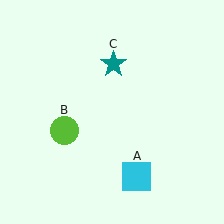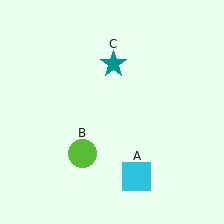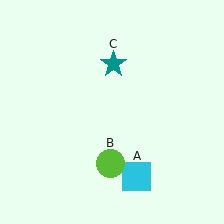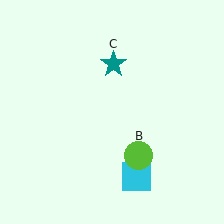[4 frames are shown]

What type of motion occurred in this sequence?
The lime circle (object B) rotated counterclockwise around the center of the scene.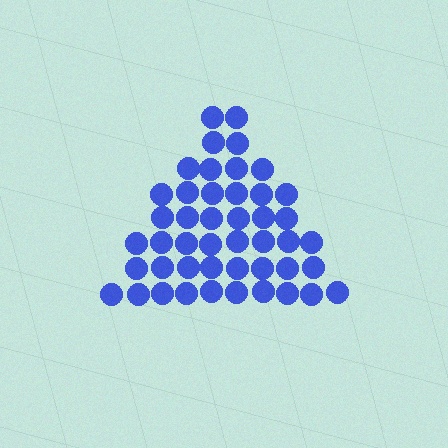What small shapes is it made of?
It is made of small circles.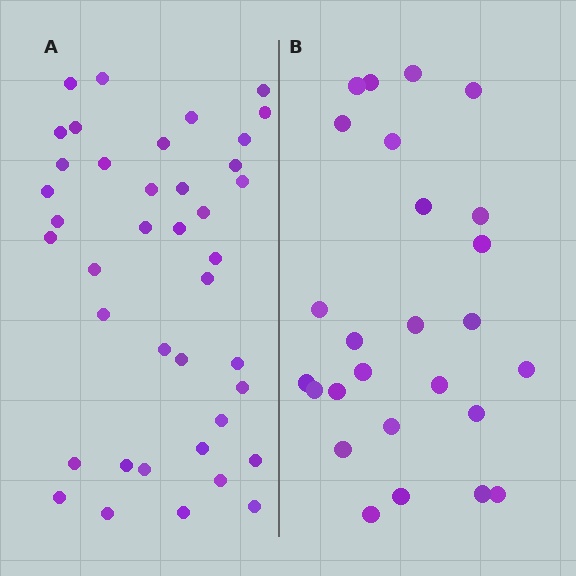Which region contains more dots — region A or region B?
Region A (the left region) has more dots.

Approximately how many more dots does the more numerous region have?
Region A has approximately 15 more dots than region B.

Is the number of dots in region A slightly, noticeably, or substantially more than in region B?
Region A has substantially more. The ratio is roughly 1.5 to 1.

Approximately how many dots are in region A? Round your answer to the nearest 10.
About 40 dots.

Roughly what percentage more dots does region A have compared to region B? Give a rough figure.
About 55% more.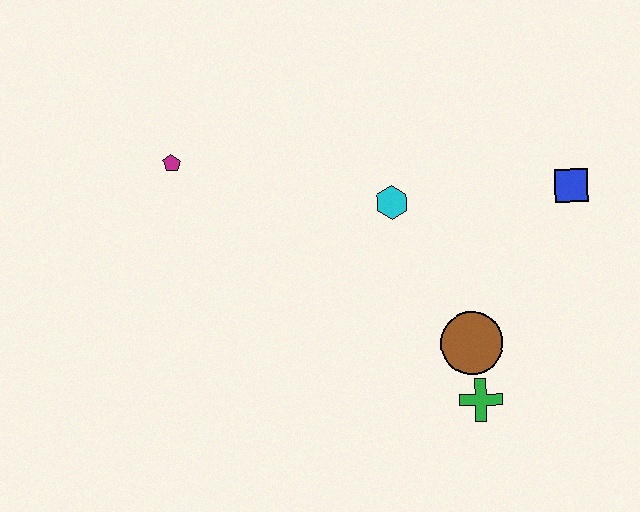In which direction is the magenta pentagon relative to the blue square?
The magenta pentagon is to the left of the blue square.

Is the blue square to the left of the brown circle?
No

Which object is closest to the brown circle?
The green cross is closest to the brown circle.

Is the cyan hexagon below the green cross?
No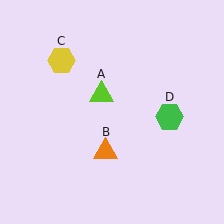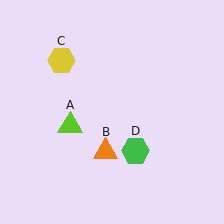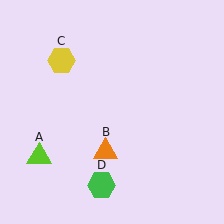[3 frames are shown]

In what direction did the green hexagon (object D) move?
The green hexagon (object D) moved down and to the left.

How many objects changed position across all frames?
2 objects changed position: lime triangle (object A), green hexagon (object D).